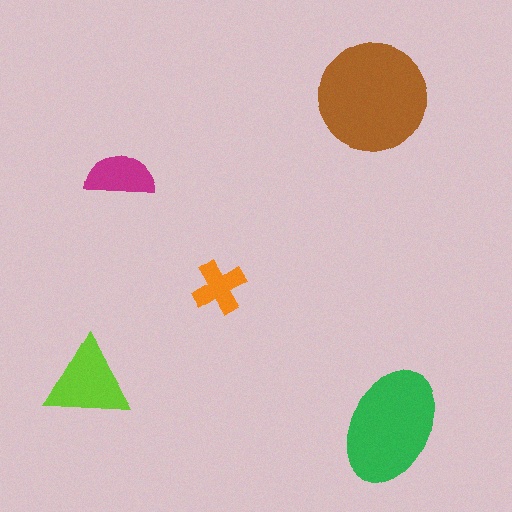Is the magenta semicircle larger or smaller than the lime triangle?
Smaller.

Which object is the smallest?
The orange cross.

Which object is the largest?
The brown circle.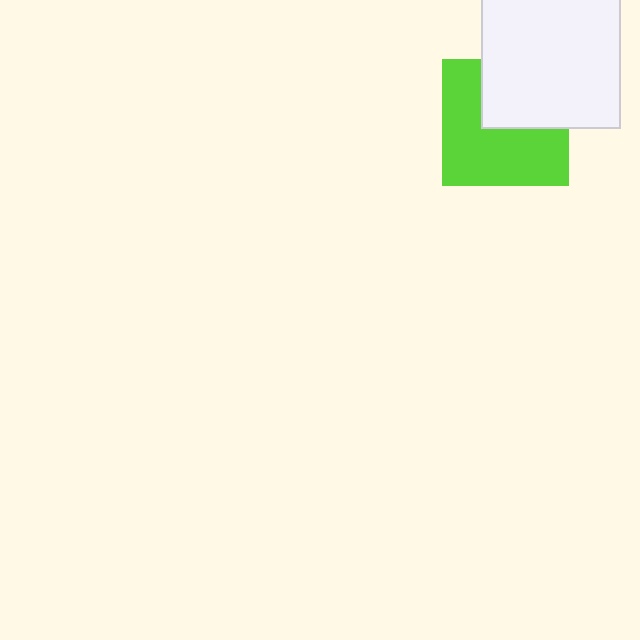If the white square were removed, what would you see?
You would see the complete lime square.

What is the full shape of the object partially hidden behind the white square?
The partially hidden object is a lime square.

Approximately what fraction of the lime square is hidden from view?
Roughly 38% of the lime square is hidden behind the white square.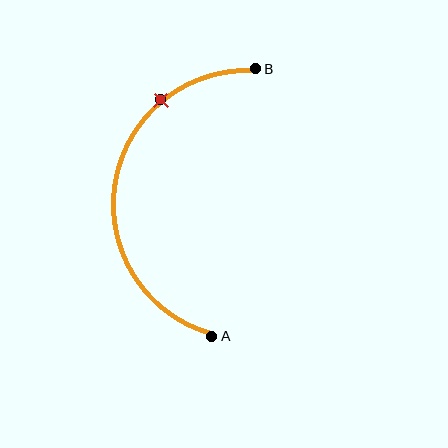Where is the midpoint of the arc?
The arc midpoint is the point on the curve farthest from the straight line joining A and B. It sits to the left of that line.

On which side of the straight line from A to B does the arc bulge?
The arc bulges to the left of the straight line connecting A and B.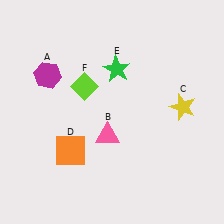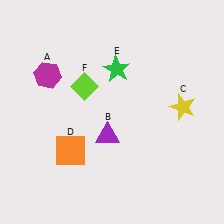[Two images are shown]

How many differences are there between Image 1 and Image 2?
There is 1 difference between the two images.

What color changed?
The triangle (B) changed from pink in Image 1 to purple in Image 2.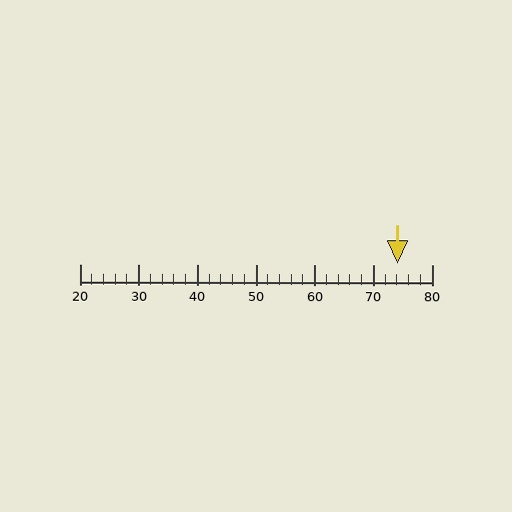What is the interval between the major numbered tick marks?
The major tick marks are spaced 10 units apart.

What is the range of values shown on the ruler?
The ruler shows values from 20 to 80.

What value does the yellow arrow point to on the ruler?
The yellow arrow points to approximately 74.